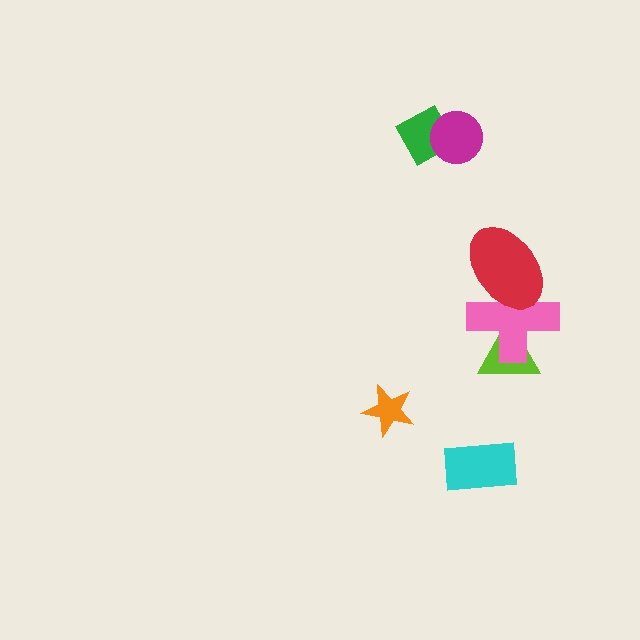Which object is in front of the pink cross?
The red ellipse is in front of the pink cross.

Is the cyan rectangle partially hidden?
No, no other shape covers it.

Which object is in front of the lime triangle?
The pink cross is in front of the lime triangle.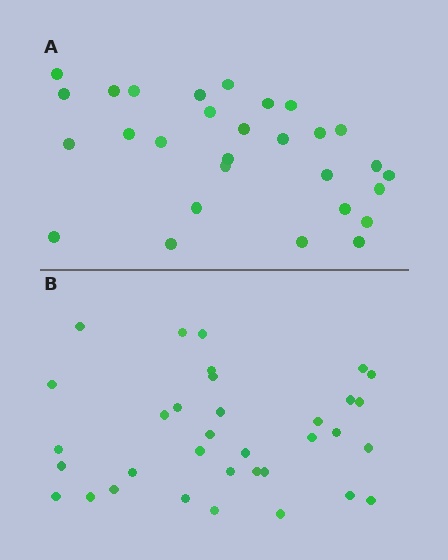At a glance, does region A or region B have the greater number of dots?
Region B (the bottom region) has more dots.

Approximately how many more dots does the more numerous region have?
Region B has about 5 more dots than region A.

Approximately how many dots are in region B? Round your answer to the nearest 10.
About 30 dots. (The exact count is 34, which rounds to 30.)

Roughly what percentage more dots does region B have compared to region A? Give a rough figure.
About 15% more.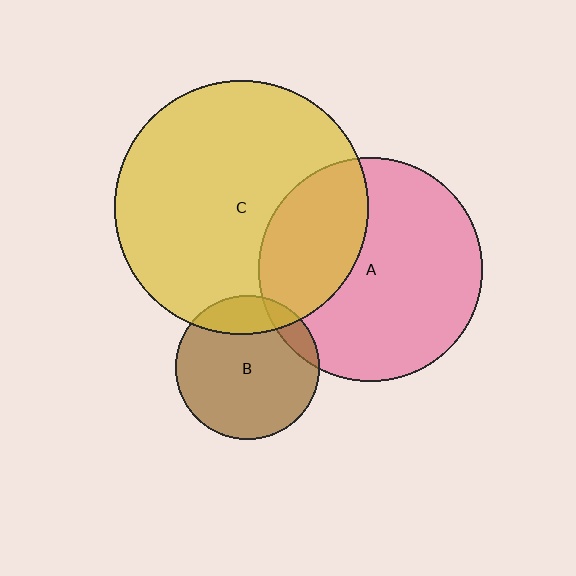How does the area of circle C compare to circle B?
Approximately 3.1 times.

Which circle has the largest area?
Circle C (yellow).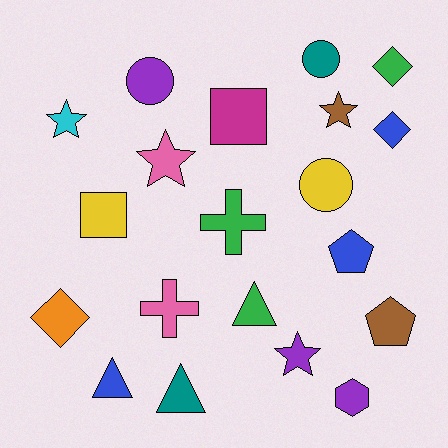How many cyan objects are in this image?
There is 1 cyan object.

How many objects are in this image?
There are 20 objects.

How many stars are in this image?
There are 4 stars.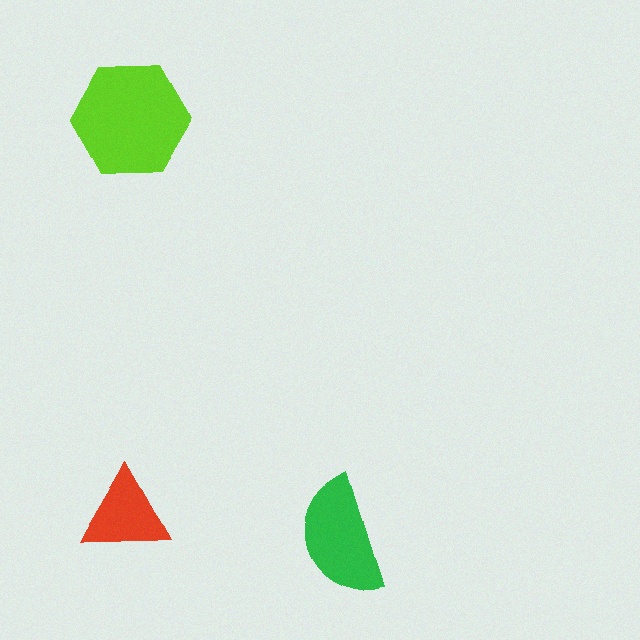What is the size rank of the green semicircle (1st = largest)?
2nd.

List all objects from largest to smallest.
The lime hexagon, the green semicircle, the red triangle.